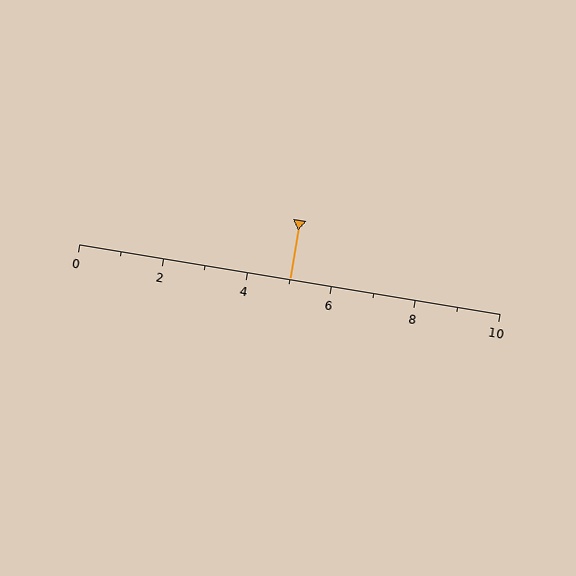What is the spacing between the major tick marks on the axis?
The major ticks are spaced 2 apart.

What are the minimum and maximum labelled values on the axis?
The axis runs from 0 to 10.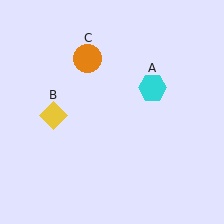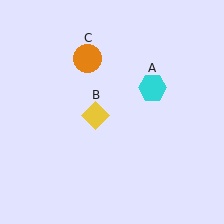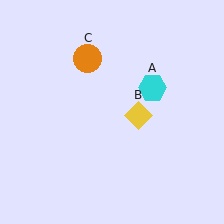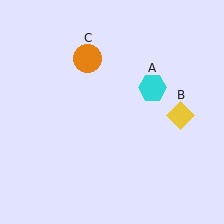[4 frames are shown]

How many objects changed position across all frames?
1 object changed position: yellow diamond (object B).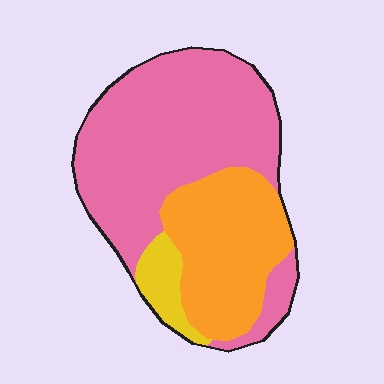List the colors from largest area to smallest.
From largest to smallest: pink, orange, yellow.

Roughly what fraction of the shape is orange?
Orange covers 32% of the shape.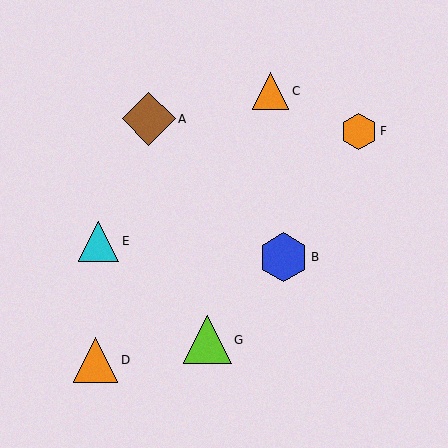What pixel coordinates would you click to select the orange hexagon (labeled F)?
Click at (359, 131) to select the orange hexagon F.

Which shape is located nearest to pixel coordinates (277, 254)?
The blue hexagon (labeled B) at (284, 257) is nearest to that location.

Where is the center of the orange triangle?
The center of the orange triangle is at (270, 91).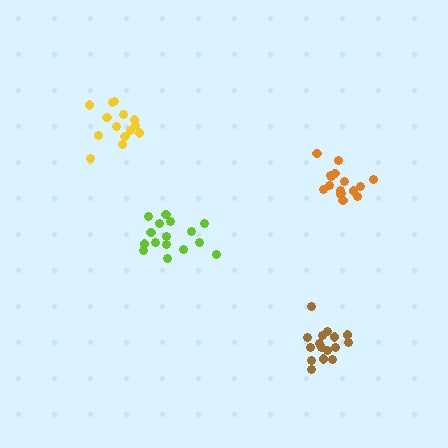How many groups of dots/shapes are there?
There are 4 groups.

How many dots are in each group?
Group 1: 16 dots, Group 2: 16 dots, Group 3: 14 dots, Group 4: 16 dots (62 total).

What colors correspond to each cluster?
The clusters are colored: orange, brown, yellow, lime.